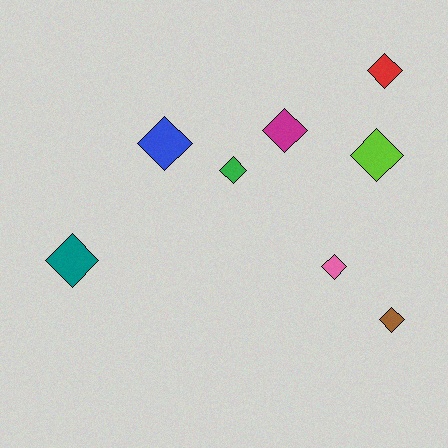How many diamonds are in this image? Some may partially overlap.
There are 8 diamonds.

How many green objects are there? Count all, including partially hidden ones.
There is 1 green object.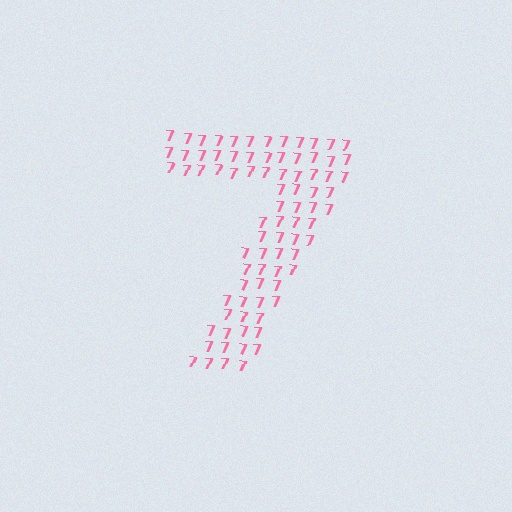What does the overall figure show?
The overall figure shows the digit 7.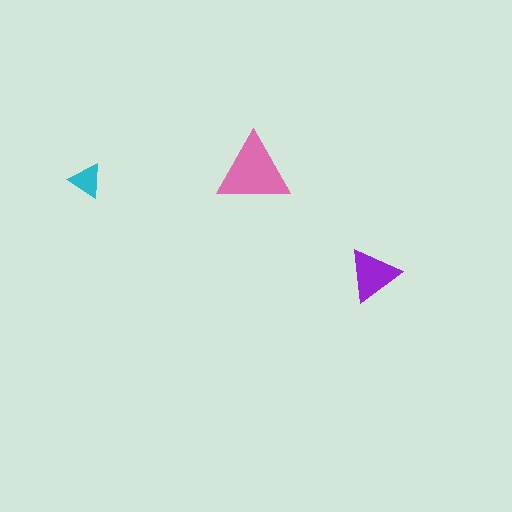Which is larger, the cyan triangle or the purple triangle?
The purple one.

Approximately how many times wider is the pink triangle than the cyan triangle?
About 2 times wider.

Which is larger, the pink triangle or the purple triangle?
The pink one.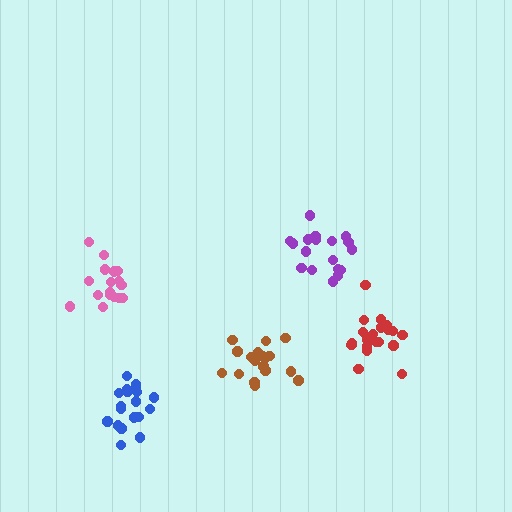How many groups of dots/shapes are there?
There are 5 groups.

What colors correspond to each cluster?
The clusters are colored: blue, brown, purple, pink, red.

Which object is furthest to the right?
The red cluster is rightmost.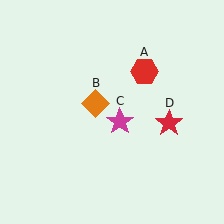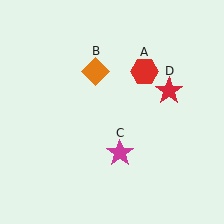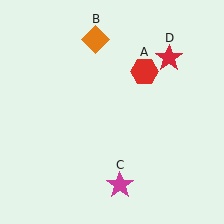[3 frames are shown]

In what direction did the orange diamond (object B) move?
The orange diamond (object B) moved up.